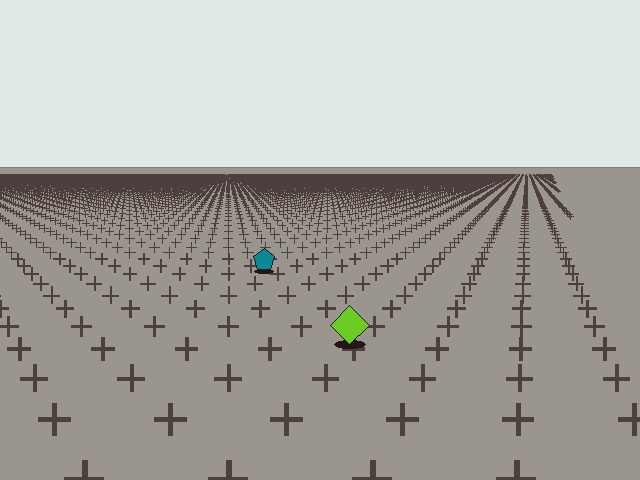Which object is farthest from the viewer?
The teal pentagon is farthest from the viewer. It appears smaller and the ground texture around it is denser.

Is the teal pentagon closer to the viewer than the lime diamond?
No. The lime diamond is closer — you can tell from the texture gradient: the ground texture is coarser near it.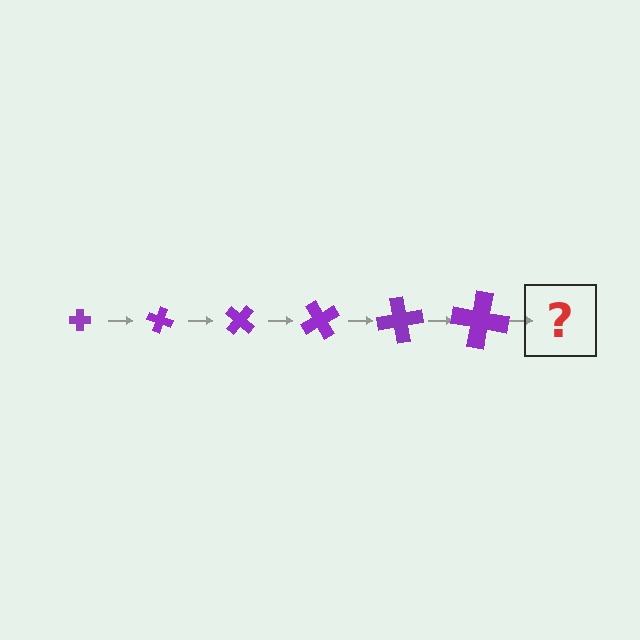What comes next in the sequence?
The next element should be a cross, larger than the previous one and rotated 120 degrees from the start.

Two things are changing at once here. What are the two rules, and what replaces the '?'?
The two rules are that the cross grows larger each step and it rotates 20 degrees each step. The '?' should be a cross, larger than the previous one and rotated 120 degrees from the start.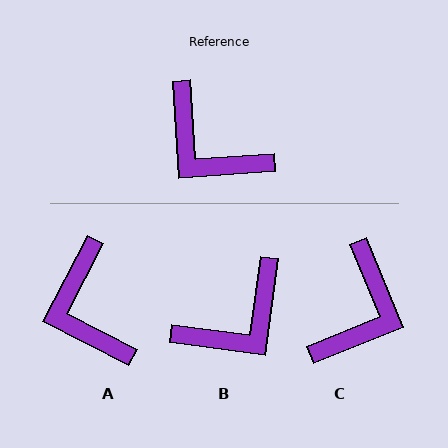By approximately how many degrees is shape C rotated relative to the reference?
Approximately 109 degrees counter-clockwise.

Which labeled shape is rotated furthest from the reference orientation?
C, about 109 degrees away.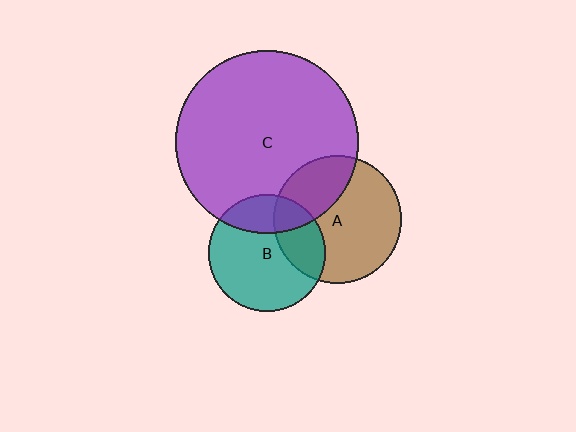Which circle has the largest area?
Circle C (purple).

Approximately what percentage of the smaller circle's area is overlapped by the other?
Approximately 25%.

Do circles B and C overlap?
Yes.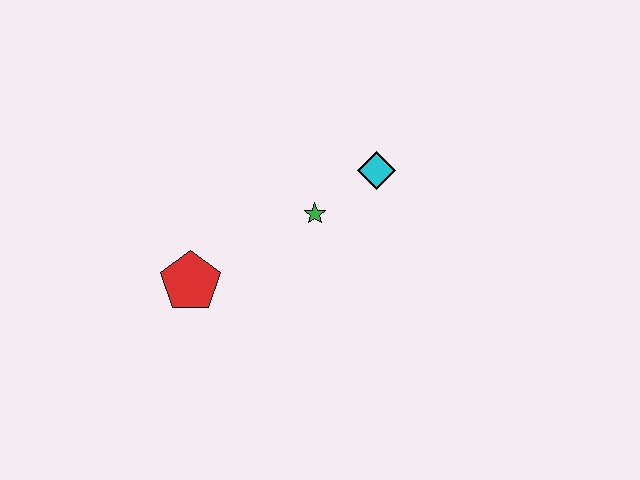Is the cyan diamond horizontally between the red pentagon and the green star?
No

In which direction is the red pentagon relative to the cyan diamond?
The red pentagon is to the left of the cyan diamond.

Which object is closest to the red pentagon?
The green star is closest to the red pentagon.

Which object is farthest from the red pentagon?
The cyan diamond is farthest from the red pentagon.